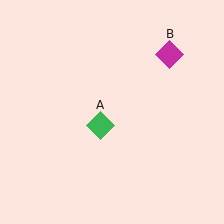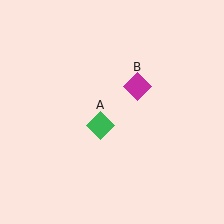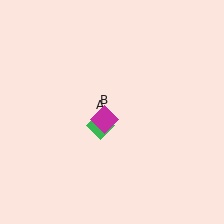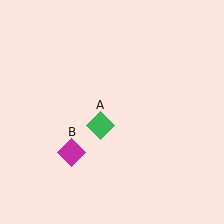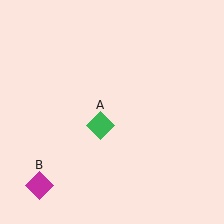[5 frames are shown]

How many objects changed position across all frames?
1 object changed position: magenta diamond (object B).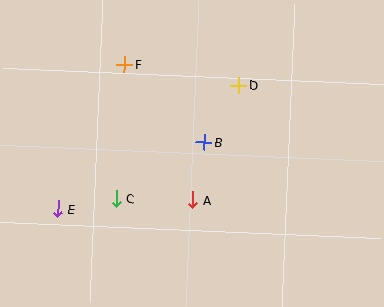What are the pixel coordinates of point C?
Point C is at (116, 199).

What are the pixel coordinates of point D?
Point D is at (239, 85).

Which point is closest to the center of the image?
Point B at (204, 142) is closest to the center.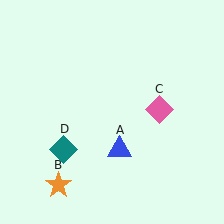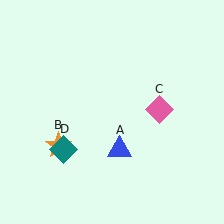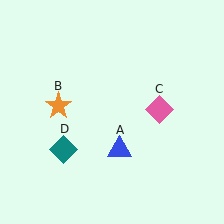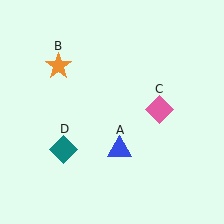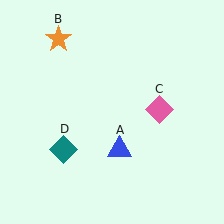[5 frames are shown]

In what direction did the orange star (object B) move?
The orange star (object B) moved up.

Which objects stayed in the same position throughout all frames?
Blue triangle (object A) and pink diamond (object C) and teal diamond (object D) remained stationary.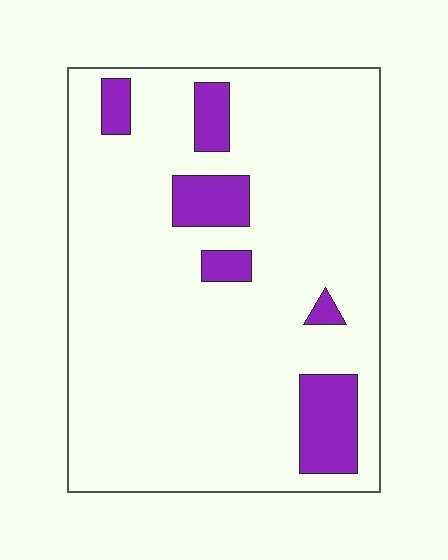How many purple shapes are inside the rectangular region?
6.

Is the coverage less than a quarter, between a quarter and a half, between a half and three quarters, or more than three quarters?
Less than a quarter.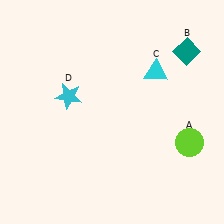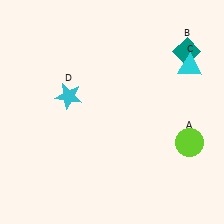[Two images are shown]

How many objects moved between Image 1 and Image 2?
1 object moved between the two images.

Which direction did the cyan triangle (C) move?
The cyan triangle (C) moved right.